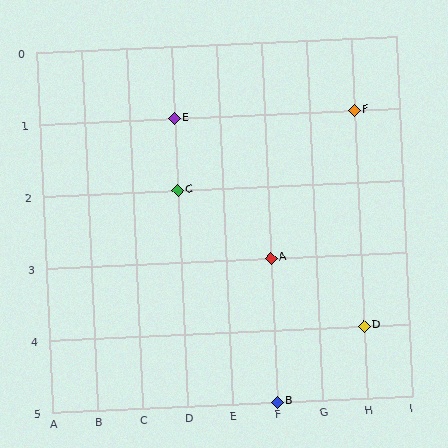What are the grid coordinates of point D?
Point D is at grid coordinates (H, 4).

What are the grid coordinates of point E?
Point E is at grid coordinates (D, 1).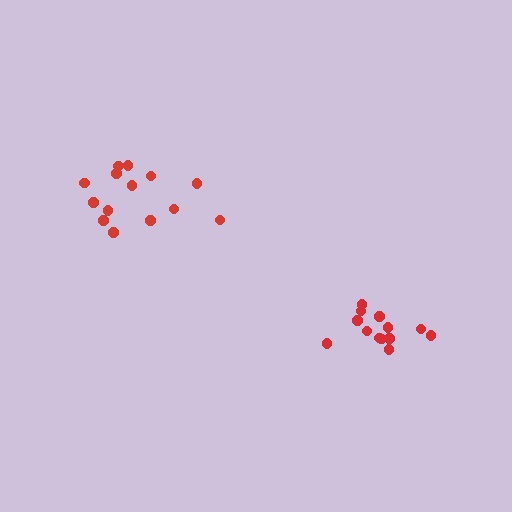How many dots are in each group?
Group 1: 13 dots, Group 2: 14 dots (27 total).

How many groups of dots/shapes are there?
There are 2 groups.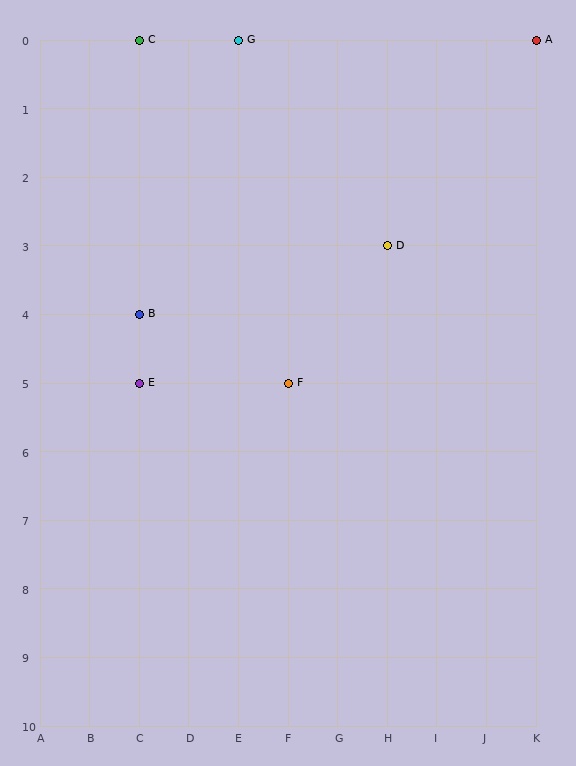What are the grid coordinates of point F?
Point F is at grid coordinates (F, 5).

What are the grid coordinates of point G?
Point G is at grid coordinates (E, 0).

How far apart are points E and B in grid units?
Points E and B are 1 row apart.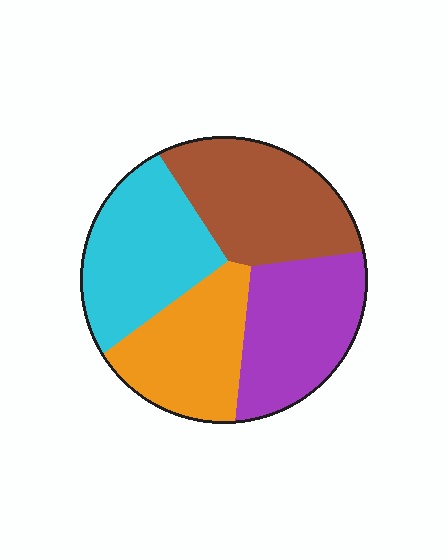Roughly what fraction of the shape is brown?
Brown takes up about one quarter (1/4) of the shape.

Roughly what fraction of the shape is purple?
Purple covers roughly 25% of the shape.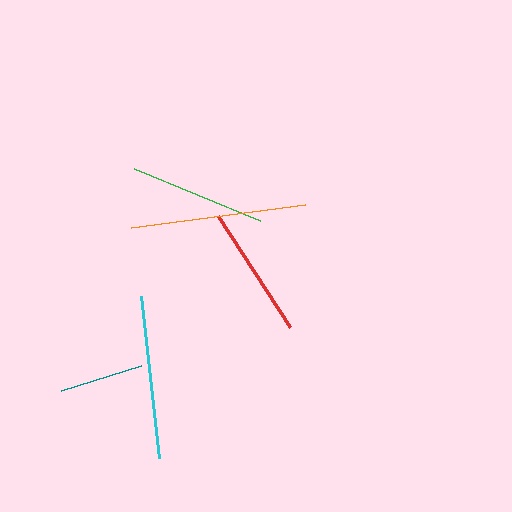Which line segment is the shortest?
The teal line is the shortest at approximately 84 pixels.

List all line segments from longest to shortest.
From longest to shortest: orange, cyan, green, red, teal.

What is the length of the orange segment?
The orange segment is approximately 175 pixels long.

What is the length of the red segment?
The red segment is approximately 132 pixels long.